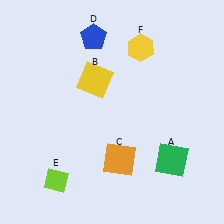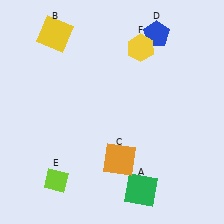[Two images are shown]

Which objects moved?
The objects that moved are: the green square (A), the yellow square (B), the blue pentagon (D).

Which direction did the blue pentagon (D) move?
The blue pentagon (D) moved right.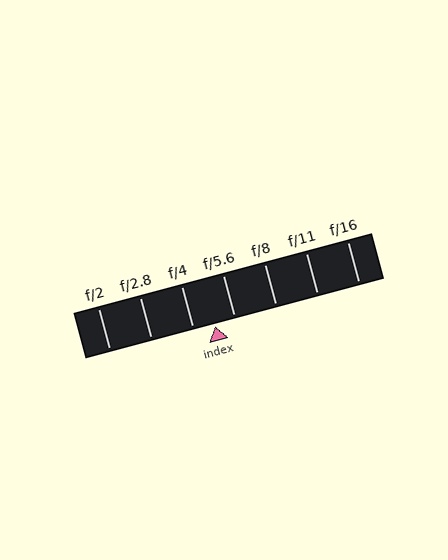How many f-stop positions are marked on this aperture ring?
There are 7 f-stop positions marked.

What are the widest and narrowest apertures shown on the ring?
The widest aperture shown is f/2 and the narrowest is f/16.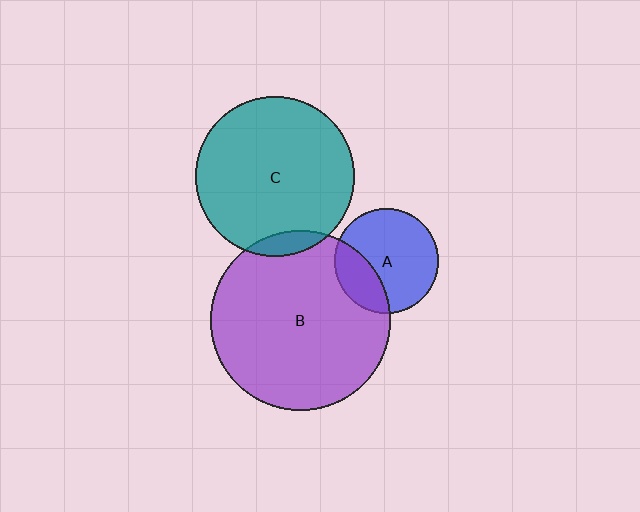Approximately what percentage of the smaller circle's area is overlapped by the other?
Approximately 25%.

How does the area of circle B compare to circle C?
Approximately 1.3 times.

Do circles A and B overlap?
Yes.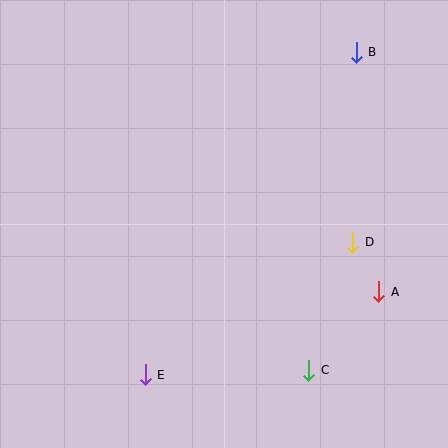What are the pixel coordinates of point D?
Point D is at (353, 242).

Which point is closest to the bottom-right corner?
Point C is closest to the bottom-right corner.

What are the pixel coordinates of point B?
Point B is at (356, 52).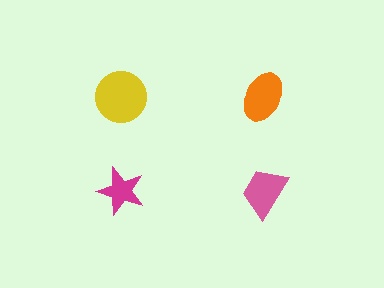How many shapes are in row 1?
2 shapes.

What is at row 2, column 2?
A pink trapezoid.